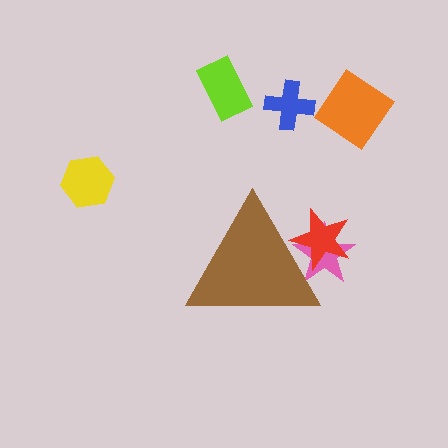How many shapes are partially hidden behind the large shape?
2 shapes are partially hidden.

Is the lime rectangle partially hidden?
No, the lime rectangle is fully visible.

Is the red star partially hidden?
Yes, the red star is partially hidden behind the brown triangle.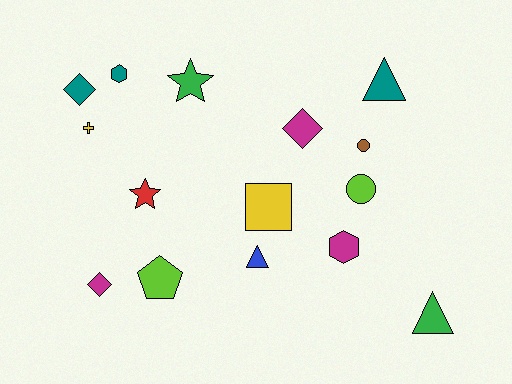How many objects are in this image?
There are 15 objects.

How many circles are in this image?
There are 2 circles.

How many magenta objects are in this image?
There are 3 magenta objects.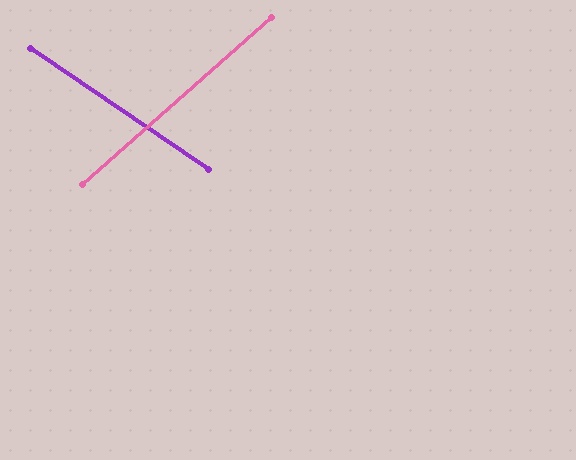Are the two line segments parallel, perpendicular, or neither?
Neither parallel nor perpendicular — they differ by about 76°.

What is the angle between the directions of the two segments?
Approximately 76 degrees.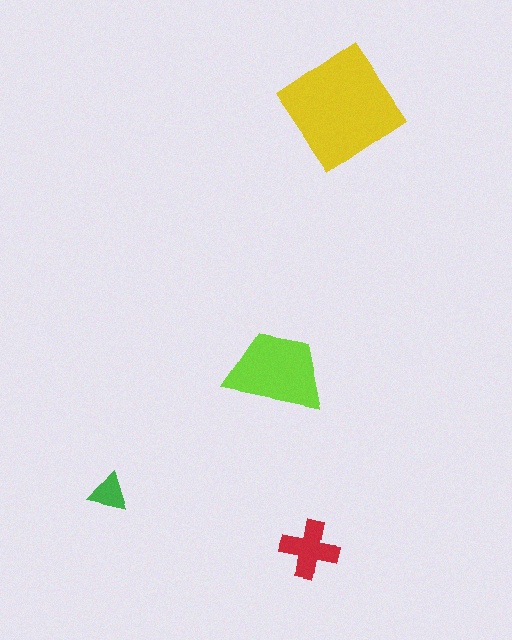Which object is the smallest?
The green triangle.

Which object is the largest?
The yellow diamond.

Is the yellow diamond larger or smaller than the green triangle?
Larger.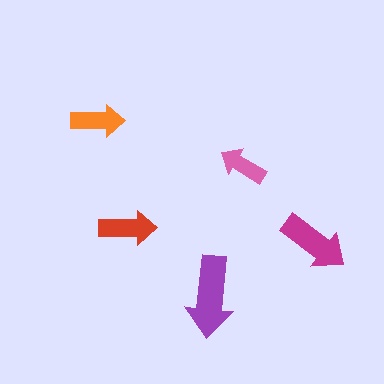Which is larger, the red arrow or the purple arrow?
The purple one.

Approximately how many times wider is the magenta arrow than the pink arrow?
About 1.5 times wider.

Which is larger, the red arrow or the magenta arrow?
The magenta one.